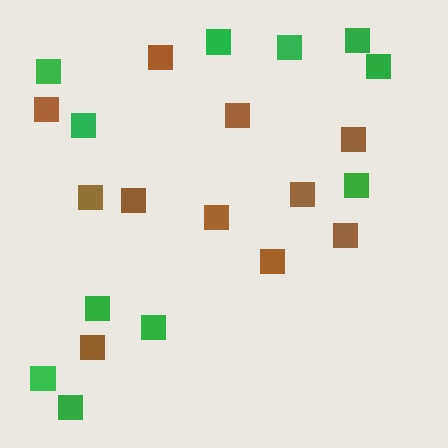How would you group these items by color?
There are 2 groups: one group of brown squares (11) and one group of green squares (11).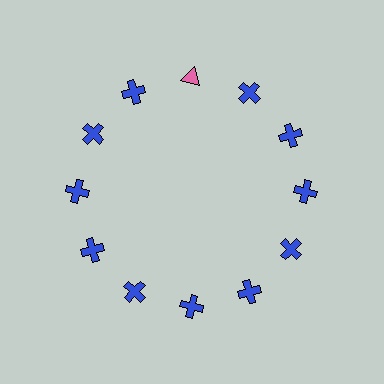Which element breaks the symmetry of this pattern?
The pink triangle at roughly the 12 o'clock position breaks the symmetry. All other shapes are blue crosses.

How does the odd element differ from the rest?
It differs in both color (pink instead of blue) and shape (triangle instead of cross).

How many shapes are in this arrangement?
There are 12 shapes arranged in a ring pattern.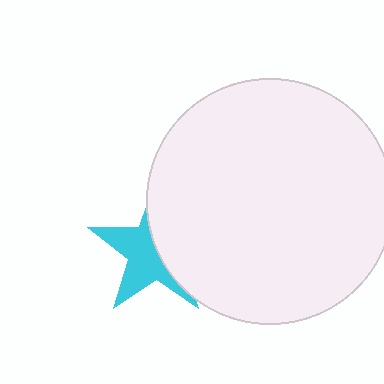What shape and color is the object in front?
The object in front is a white circle.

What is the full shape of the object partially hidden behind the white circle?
The partially hidden object is a cyan star.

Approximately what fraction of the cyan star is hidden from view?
Roughly 48% of the cyan star is hidden behind the white circle.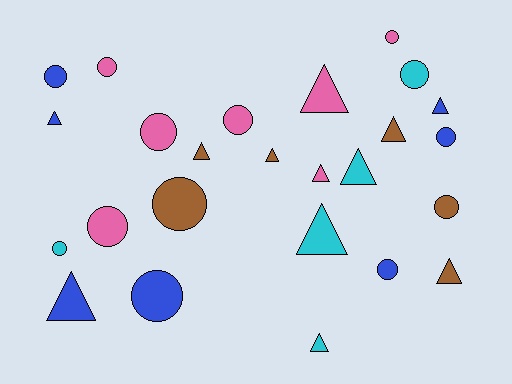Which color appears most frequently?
Blue, with 7 objects.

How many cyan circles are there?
There are 2 cyan circles.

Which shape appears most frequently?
Circle, with 13 objects.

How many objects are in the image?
There are 25 objects.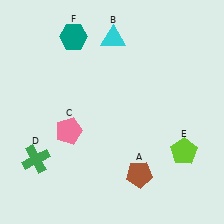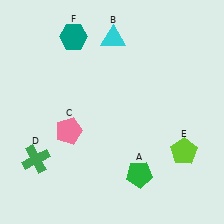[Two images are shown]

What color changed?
The pentagon (A) changed from brown in Image 1 to green in Image 2.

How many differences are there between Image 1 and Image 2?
There is 1 difference between the two images.